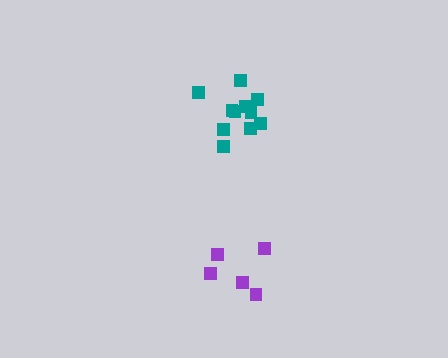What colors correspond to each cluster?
The clusters are colored: teal, purple.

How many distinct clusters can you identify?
There are 2 distinct clusters.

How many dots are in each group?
Group 1: 11 dots, Group 2: 5 dots (16 total).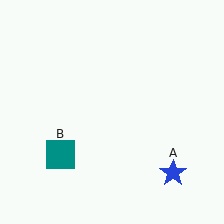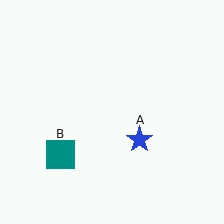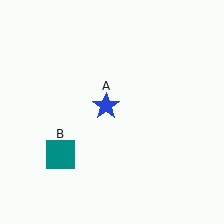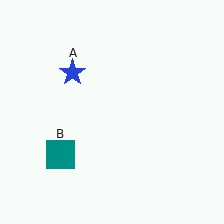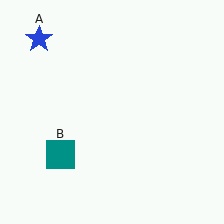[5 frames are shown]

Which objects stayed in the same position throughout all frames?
Teal square (object B) remained stationary.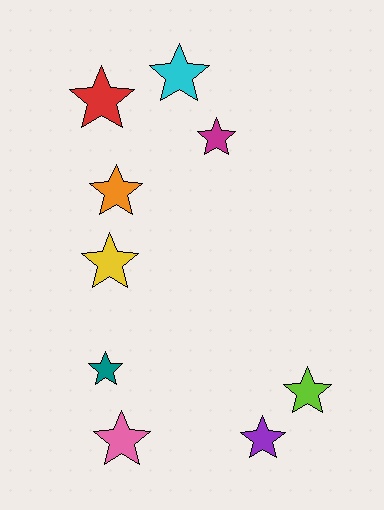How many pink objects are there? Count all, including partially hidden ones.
There is 1 pink object.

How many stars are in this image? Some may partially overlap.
There are 9 stars.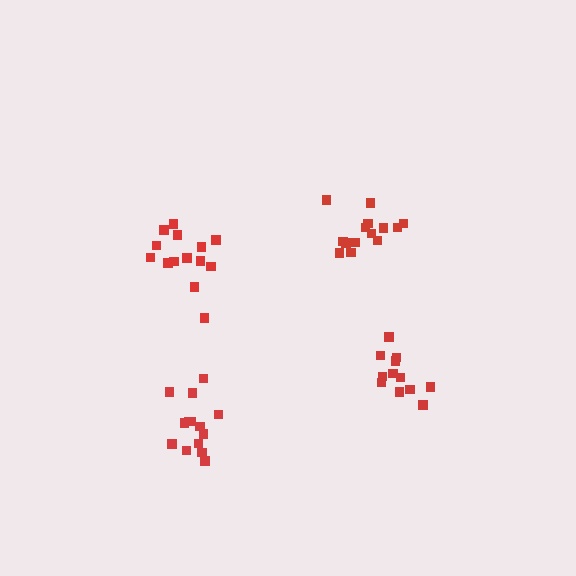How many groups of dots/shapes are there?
There are 4 groups.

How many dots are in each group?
Group 1: 12 dots, Group 2: 14 dots, Group 3: 14 dots, Group 4: 14 dots (54 total).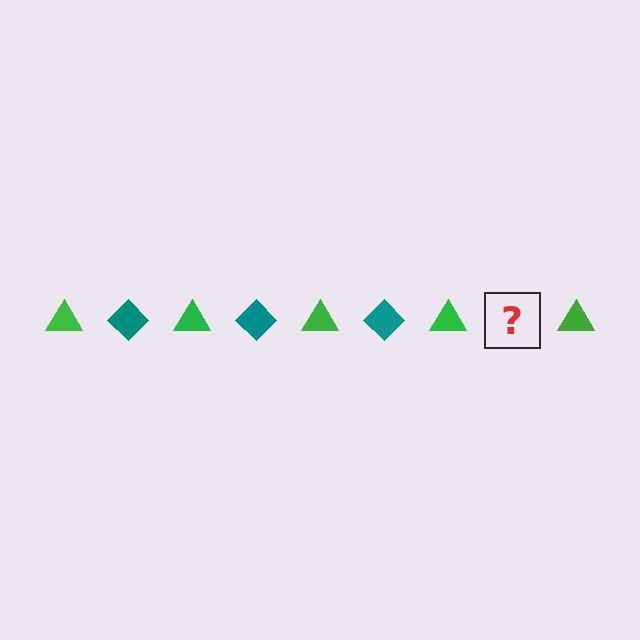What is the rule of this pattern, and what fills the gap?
The rule is that the pattern alternates between green triangle and teal diamond. The gap should be filled with a teal diamond.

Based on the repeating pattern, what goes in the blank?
The blank should be a teal diamond.